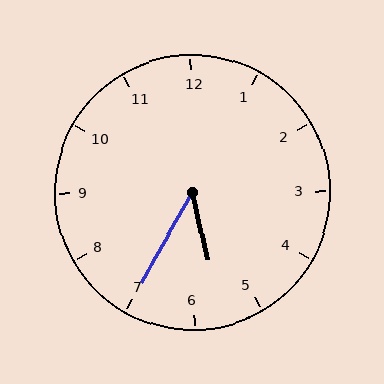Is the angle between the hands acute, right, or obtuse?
It is acute.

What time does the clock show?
5:35.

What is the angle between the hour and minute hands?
Approximately 42 degrees.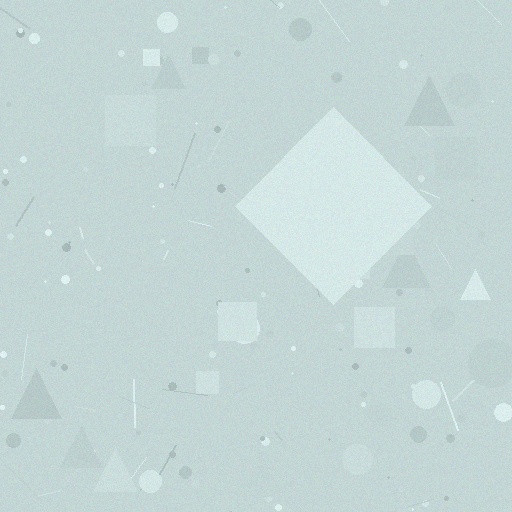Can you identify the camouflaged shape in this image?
The camouflaged shape is a diamond.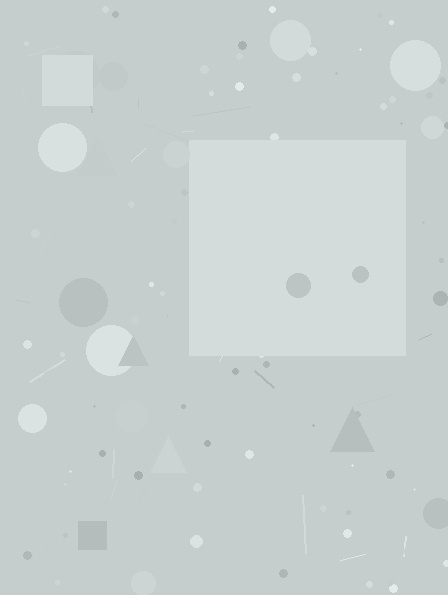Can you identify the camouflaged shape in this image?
The camouflaged shape is a square.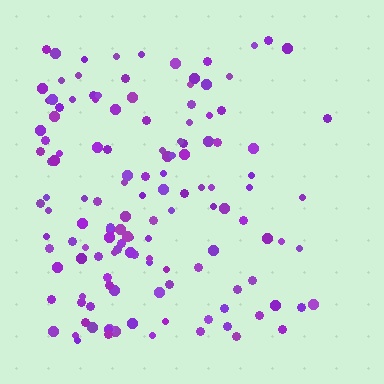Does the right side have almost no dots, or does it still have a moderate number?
Still a moderate number, just noticeably fewer than the left.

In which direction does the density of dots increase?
From right to left, with the left side densest.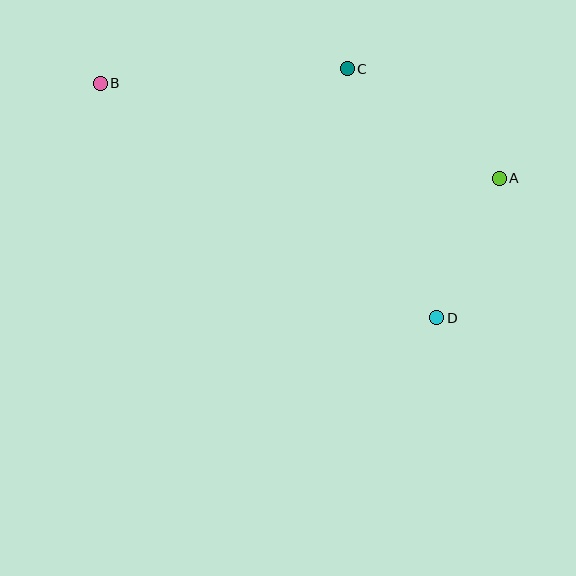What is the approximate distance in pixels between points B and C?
The distance between B and C is approximately 248 pixels.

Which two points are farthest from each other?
Points A and B are farthest from each other.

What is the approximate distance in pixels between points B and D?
The distance between B and D is approximately 410 pixels.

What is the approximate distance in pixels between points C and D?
The distance between C and D is approximately 264 pixels.